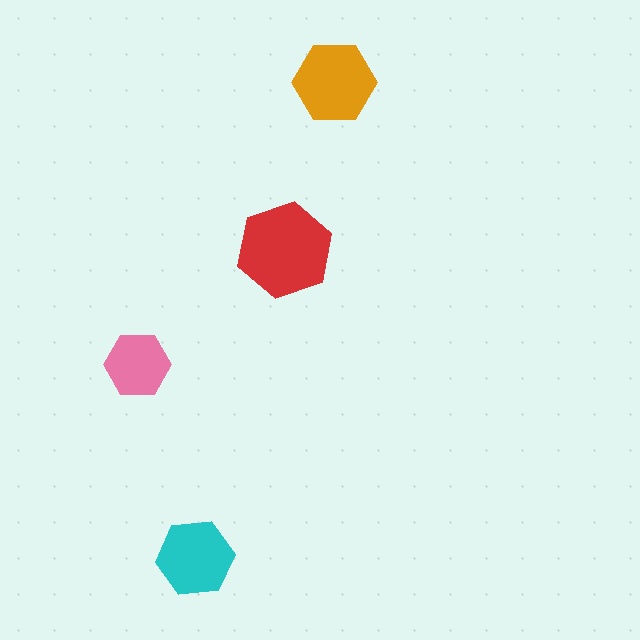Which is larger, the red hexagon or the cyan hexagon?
The red one.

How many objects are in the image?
There are 4 objects in the image.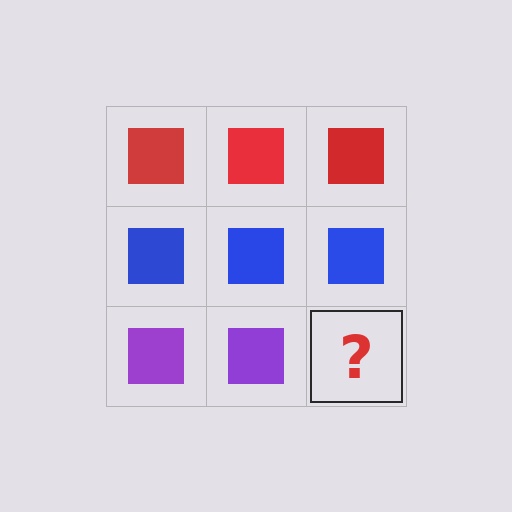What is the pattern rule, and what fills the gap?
The rule is that each row has a consistent color. The gap should be filled with a purple square.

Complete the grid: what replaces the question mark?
The question mark should be replaced with a purple square.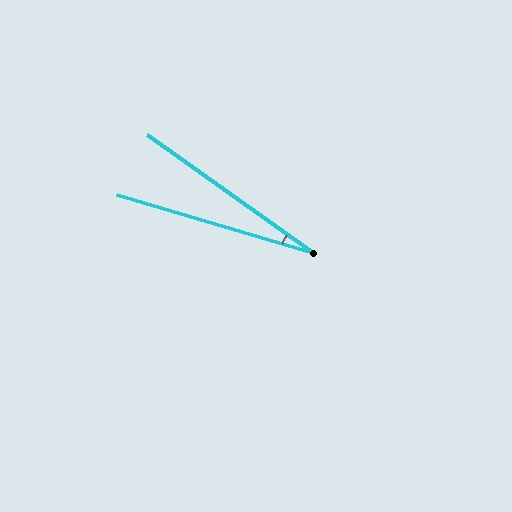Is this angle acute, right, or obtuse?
It is acute.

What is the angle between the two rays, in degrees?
Approximately 19 degrees.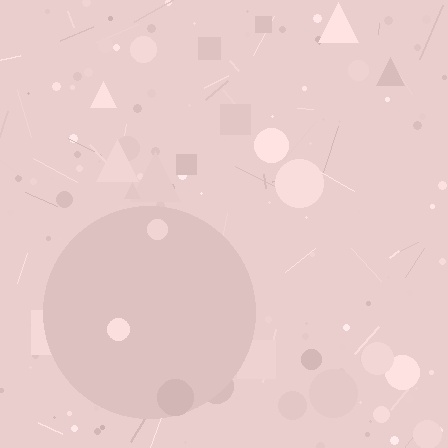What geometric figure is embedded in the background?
A circle is embedded in the background.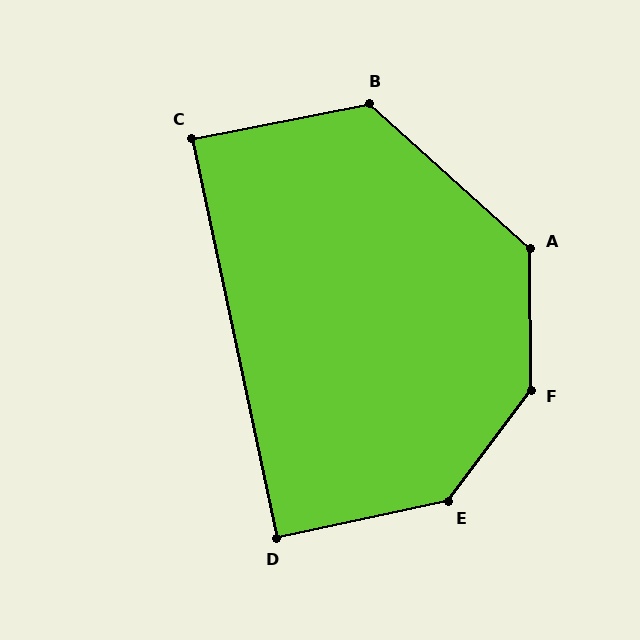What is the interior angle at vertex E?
Approximately 139 degrees (obtuse).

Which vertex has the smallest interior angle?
C, at approximately 89 degrees.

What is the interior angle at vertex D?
Approximately 90 degrees (approximately right).